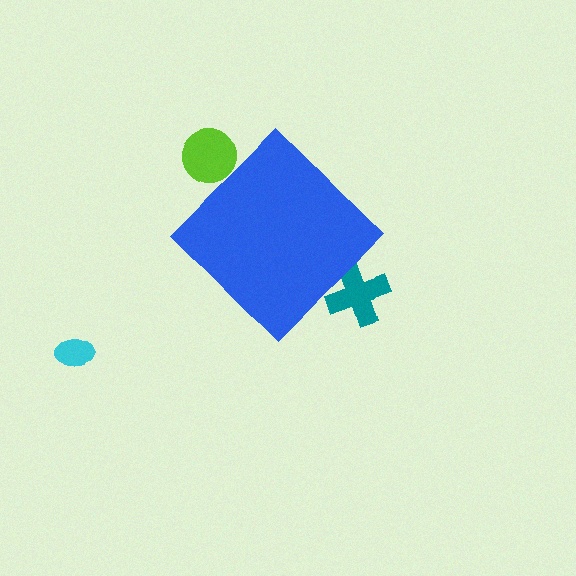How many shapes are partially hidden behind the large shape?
2 shapes are partially hidden.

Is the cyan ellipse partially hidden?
No, the cyan ellipse is fully visible.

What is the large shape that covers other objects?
A blue diamond.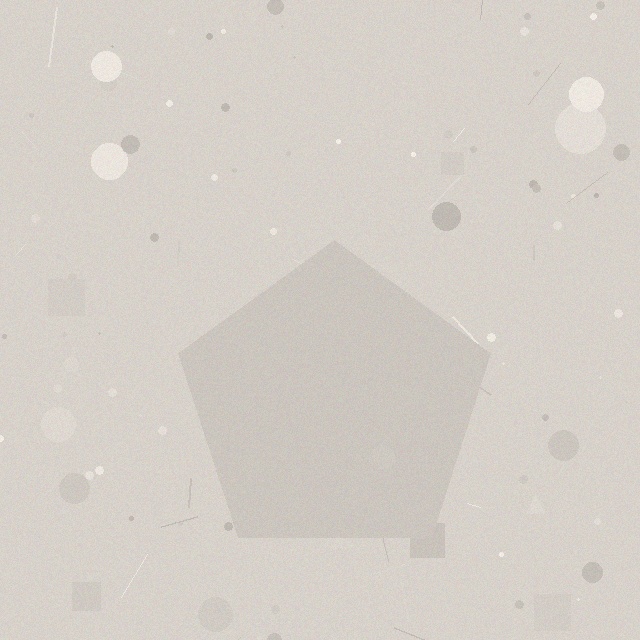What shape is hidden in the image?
A pentagon is hidden in the image.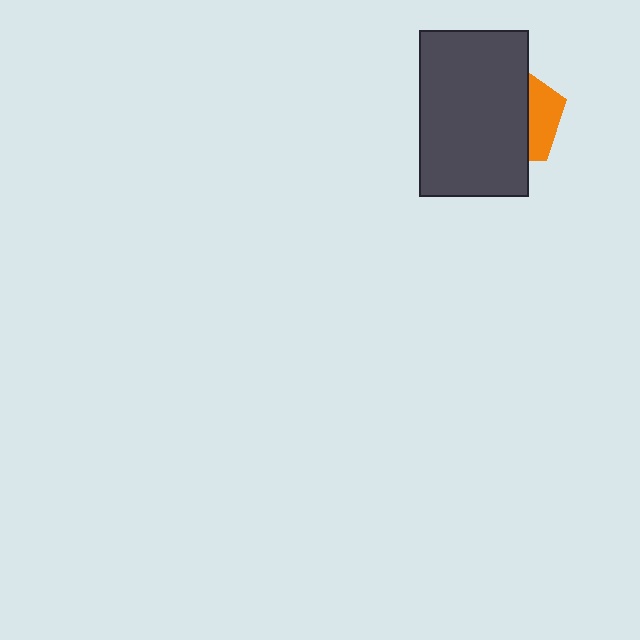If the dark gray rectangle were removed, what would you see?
You would see the complete orange pentagon.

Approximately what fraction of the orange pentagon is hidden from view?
Roughly 70% of the orange pentagon is hidden behind the dark gray rectangle.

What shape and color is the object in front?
The object in front is a dark gray rectangle.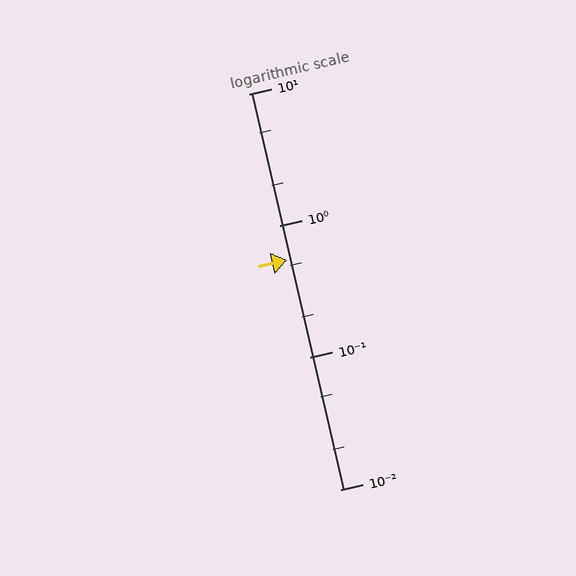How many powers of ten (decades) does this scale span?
The scale spans 3 decades, from 0.01 to 10.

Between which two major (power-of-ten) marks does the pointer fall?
The pointer is between 0.1 and 1.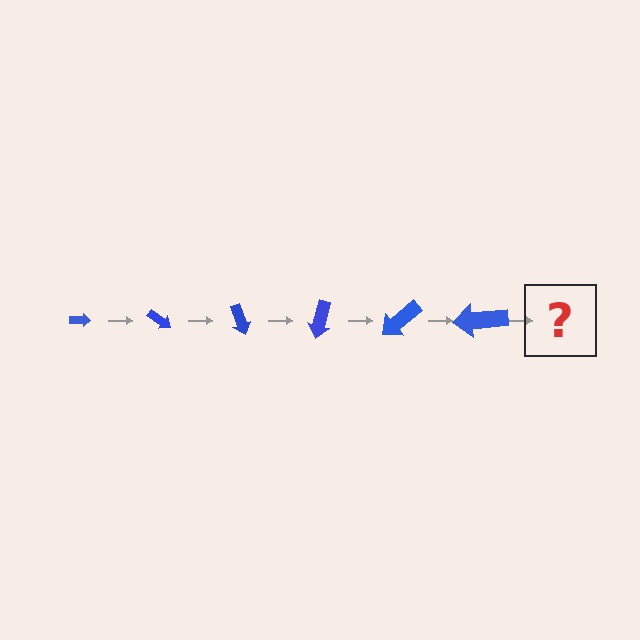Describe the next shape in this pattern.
It should be an arrow, larger than the previous one and rotated 210 degrees from the start.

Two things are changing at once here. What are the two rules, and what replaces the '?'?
The two rules are that the arrow grows larger each step and it rotates 35 degrees each step. The '?' should be an arrow, larger than the previous one and rotated 210 degrees from the start.